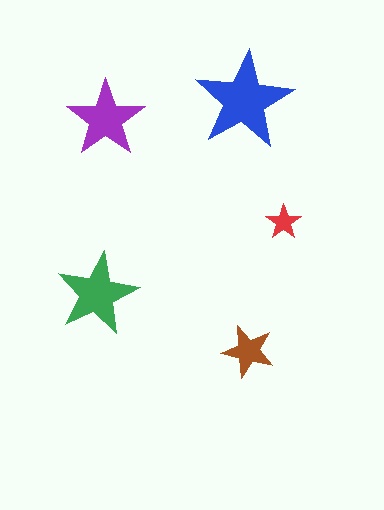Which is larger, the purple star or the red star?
The purple one.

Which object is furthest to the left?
The green star is leftmost.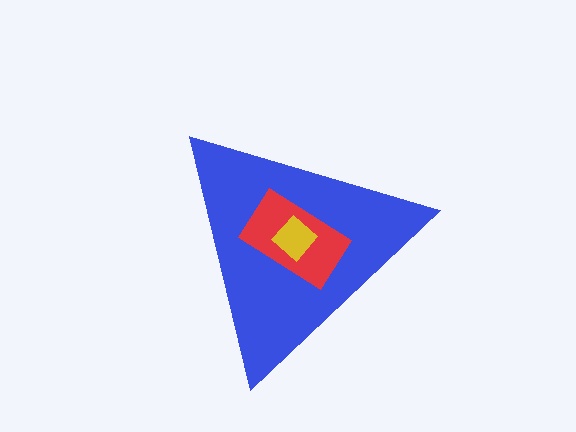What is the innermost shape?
The yellow diamond.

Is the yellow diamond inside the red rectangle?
Yes.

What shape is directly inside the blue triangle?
The red rectangle.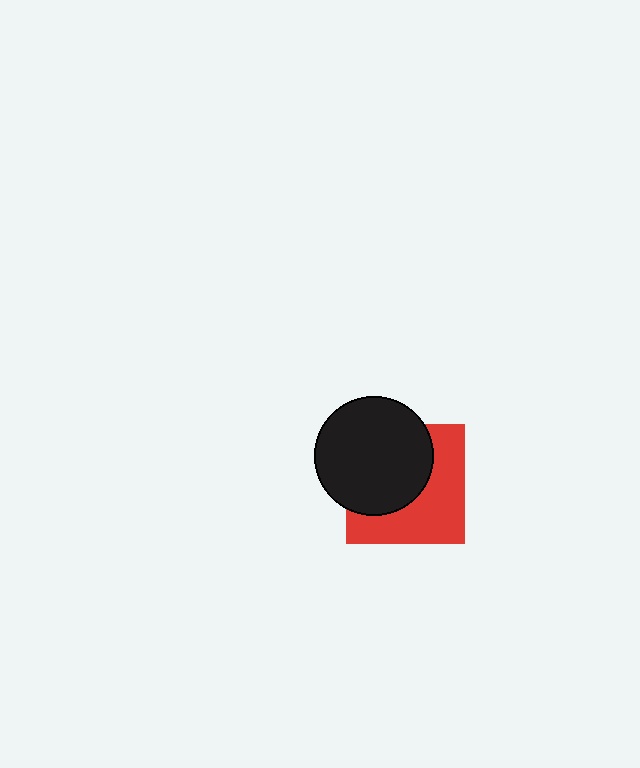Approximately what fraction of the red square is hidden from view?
Roughly 50% of the red square is hidden behind the black circle.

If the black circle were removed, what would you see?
You would see the complete red square.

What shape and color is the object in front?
The object in front is a black circle.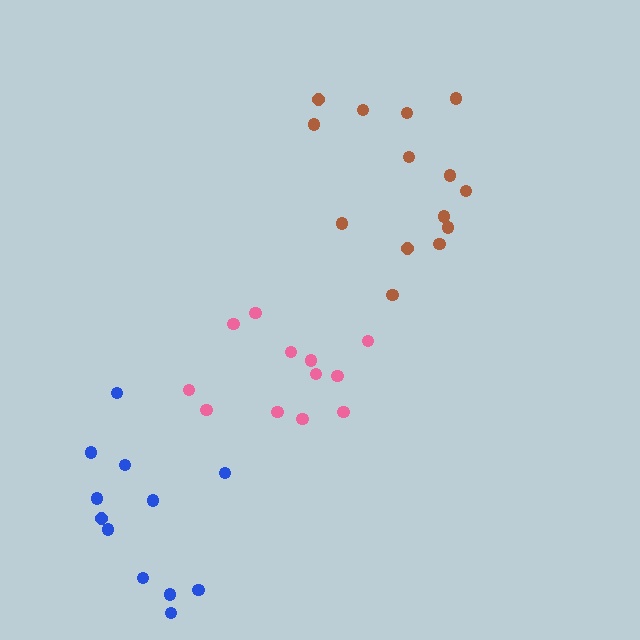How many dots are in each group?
Group 1: 12 dots, Group 2: 14 dots, Group 3: 12 dots (38 total).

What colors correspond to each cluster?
The clusters are colored: pink, brown, blue.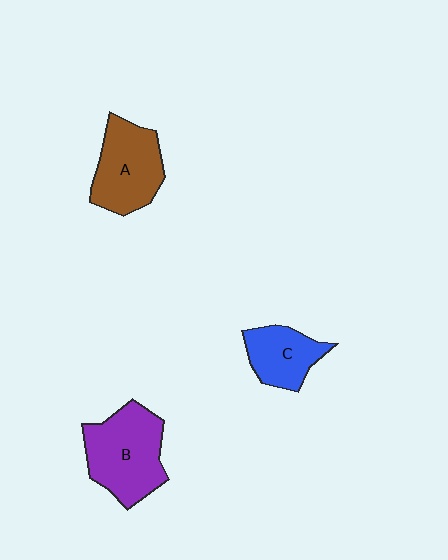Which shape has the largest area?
Shape B (purple).